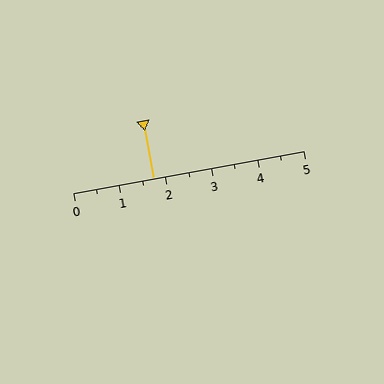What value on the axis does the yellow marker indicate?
The marker indicates approximately 1.8.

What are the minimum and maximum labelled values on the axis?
The axis runs from 0 to 5.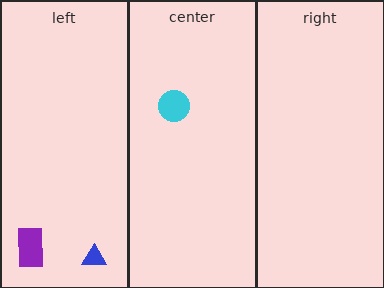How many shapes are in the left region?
2.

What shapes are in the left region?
The purple rectangle, the blue triangle.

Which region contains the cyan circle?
The center region.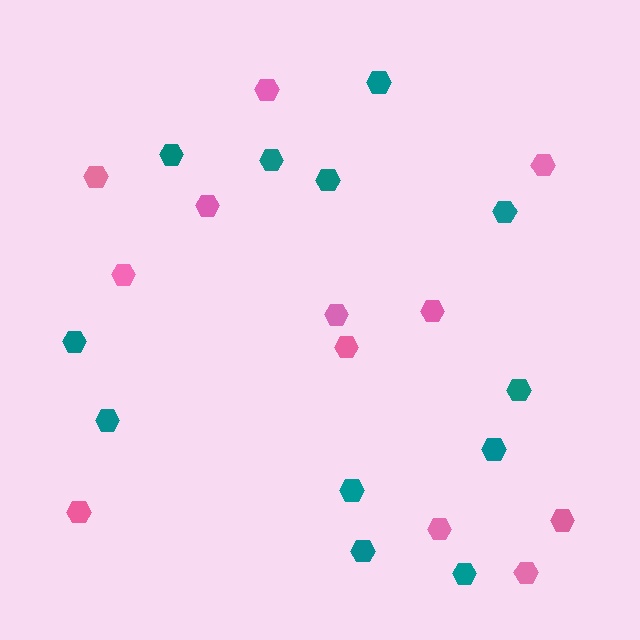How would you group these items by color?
There are 2 groups: one group of pink hexagons (12) and one group of teal hexagons (12).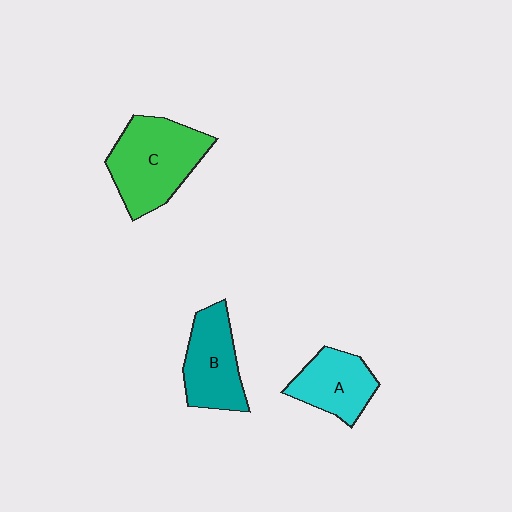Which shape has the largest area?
Shape C (green).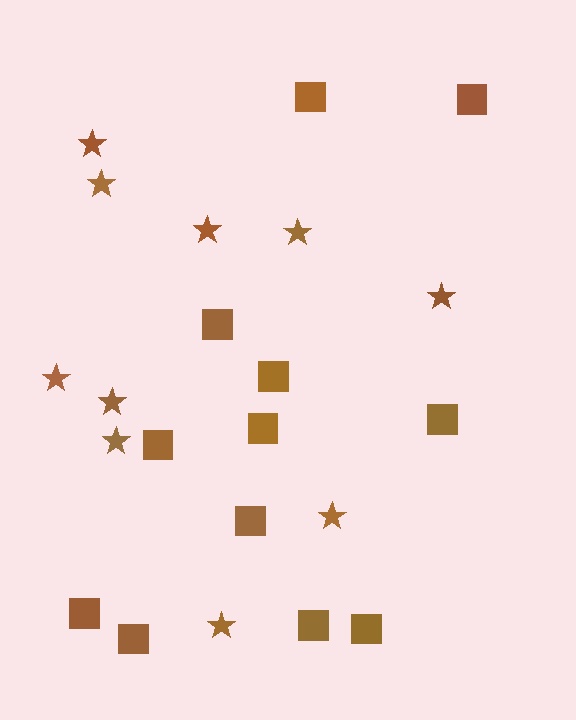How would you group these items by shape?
There are 2 groups: one group of squares (12) and one group of stars (10).